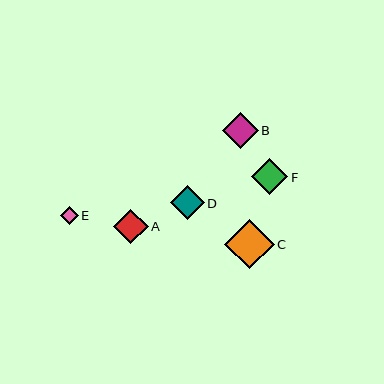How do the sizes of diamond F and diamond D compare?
Diamond F and diamond D are approximately the same size.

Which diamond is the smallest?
Diamond E is the smallest with a size of approximately 17 pixels.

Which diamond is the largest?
Diamond C is the largest with a size of approximately 50 pixels.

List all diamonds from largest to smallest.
From largest to smallest: C, F, B, A, D, E.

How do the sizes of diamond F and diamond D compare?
Diamond F and diamond D are approximately the same size.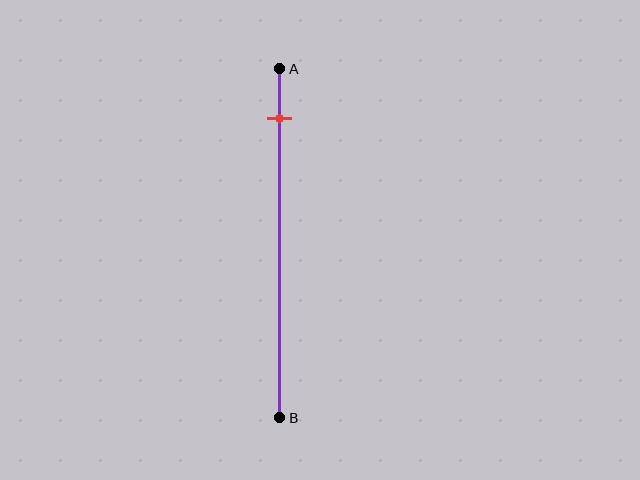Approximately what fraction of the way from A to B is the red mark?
The red mark is approximately 15% of the way from A to B.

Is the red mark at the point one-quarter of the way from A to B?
No, the mark is at about 15% from A, not at the 25% one-quarter point.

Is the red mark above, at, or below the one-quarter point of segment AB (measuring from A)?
The red mark is above the one-quarter point of segment AB.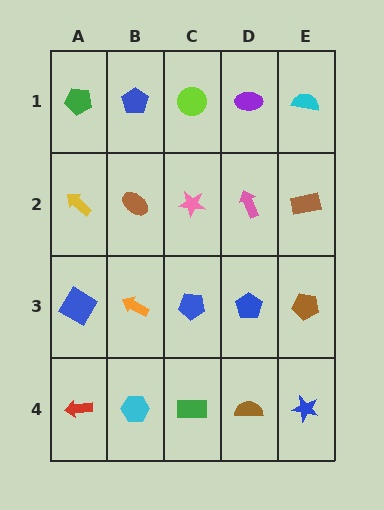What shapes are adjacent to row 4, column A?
A blue diamond (row 3, column A), a cyan hexagon (row 4, column B).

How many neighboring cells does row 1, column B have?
3.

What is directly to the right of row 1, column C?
A purple ellipse.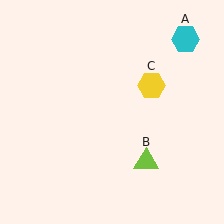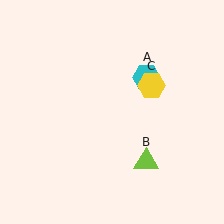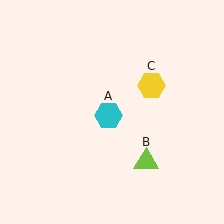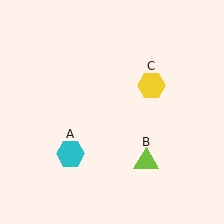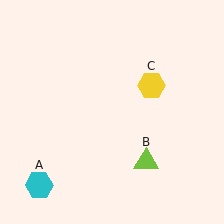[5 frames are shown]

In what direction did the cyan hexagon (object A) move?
The cyan hexagon (object A) moved down and to the left.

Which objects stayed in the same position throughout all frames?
Lime triangle (object B) and yellow hexagon (object C) remained stationary.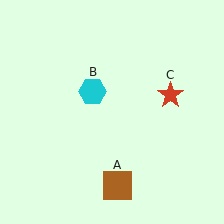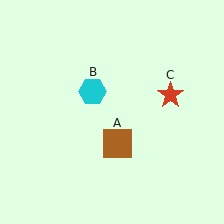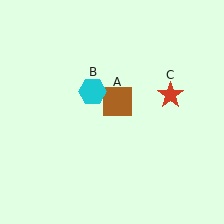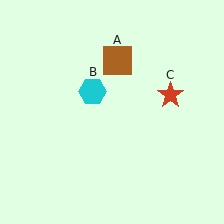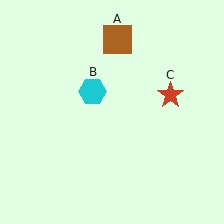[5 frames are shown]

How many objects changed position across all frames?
1 object changed position: brown square (object A).